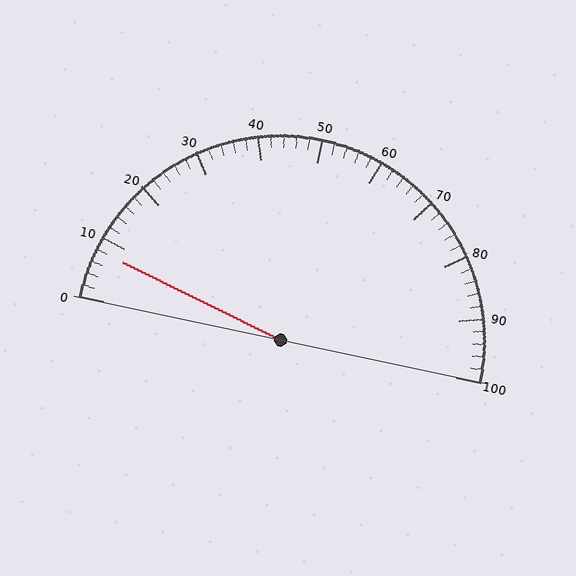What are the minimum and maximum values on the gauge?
The gauge ranges from 0 to 100.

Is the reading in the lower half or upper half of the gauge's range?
The reading is in the lower half of the range (0 to 100).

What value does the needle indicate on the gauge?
The needle indicates approximately 8.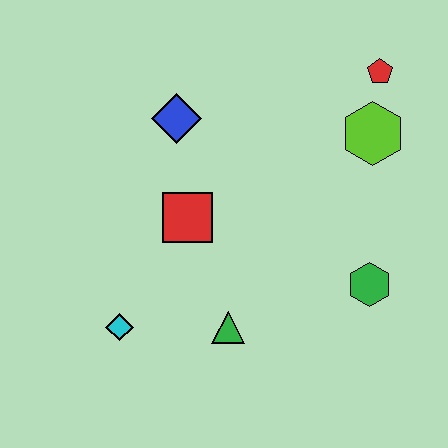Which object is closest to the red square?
The blue diamond is closest to the red square.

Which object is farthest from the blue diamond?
The green hexagon is farthest from the blue diamond.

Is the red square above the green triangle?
Yes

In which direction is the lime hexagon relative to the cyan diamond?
The lime hexagon is to the right of the cyan diamond.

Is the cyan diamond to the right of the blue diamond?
No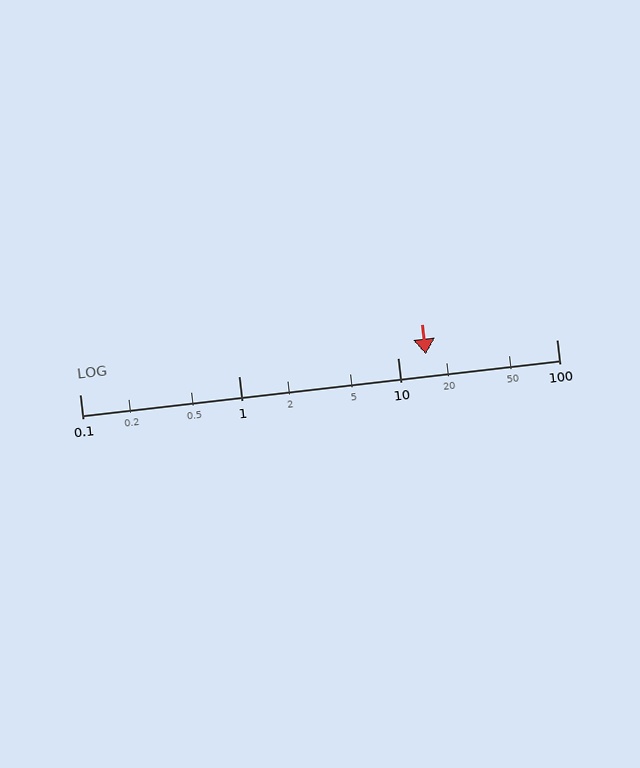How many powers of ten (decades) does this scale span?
The scale spans 3 decades, from 0.1 to 100.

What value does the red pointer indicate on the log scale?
The pointer indicates approximately 15.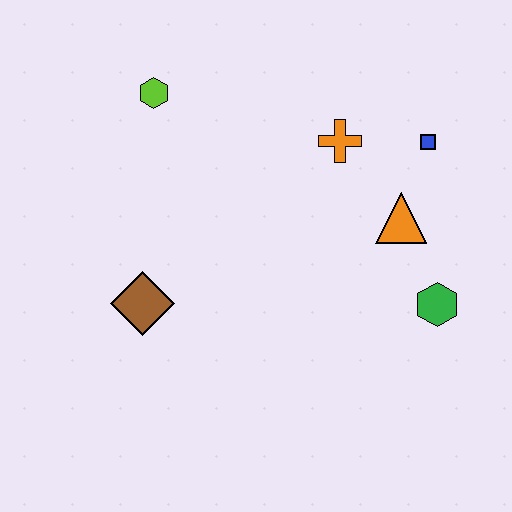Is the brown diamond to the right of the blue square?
No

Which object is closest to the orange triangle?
The blue square is closest to the orange triangle.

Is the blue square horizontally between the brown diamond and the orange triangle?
No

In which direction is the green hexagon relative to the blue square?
The green hexagon is below the blue square.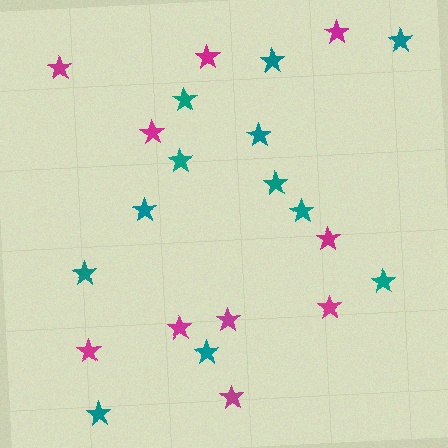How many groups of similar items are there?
There are 2 groups: one group of teal stars (12) and one group of magenta stars (10).